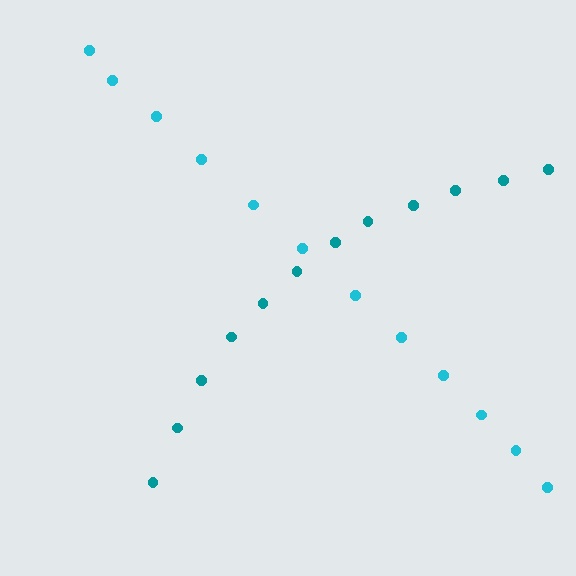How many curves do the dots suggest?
There are 2 distinct paths.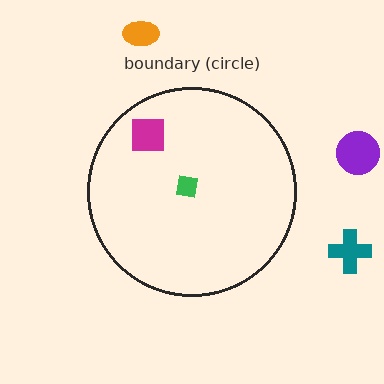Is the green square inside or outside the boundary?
Inside.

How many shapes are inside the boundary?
2 inside, 3 outside.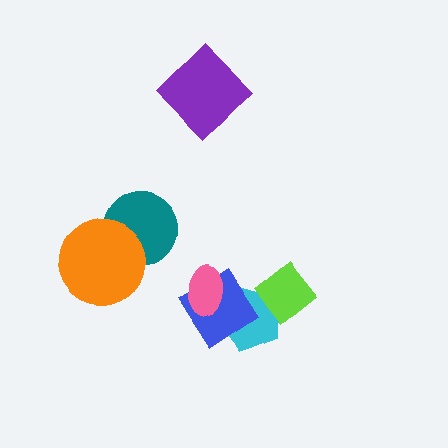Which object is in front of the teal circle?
The orange circle is in front of the teal circle.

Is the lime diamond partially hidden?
No, no other shape covers it.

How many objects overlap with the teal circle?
1 object overlaps with the teal circle.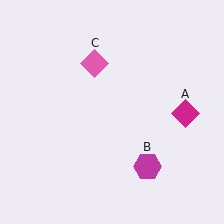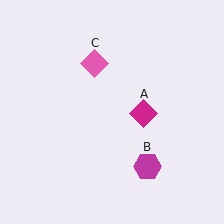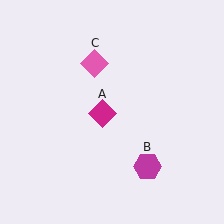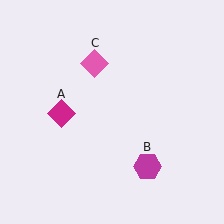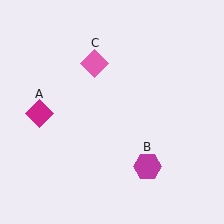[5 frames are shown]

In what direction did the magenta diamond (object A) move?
The magenta diamond (object A) moved left.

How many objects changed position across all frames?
1 object changed position: magenta diamond (object A).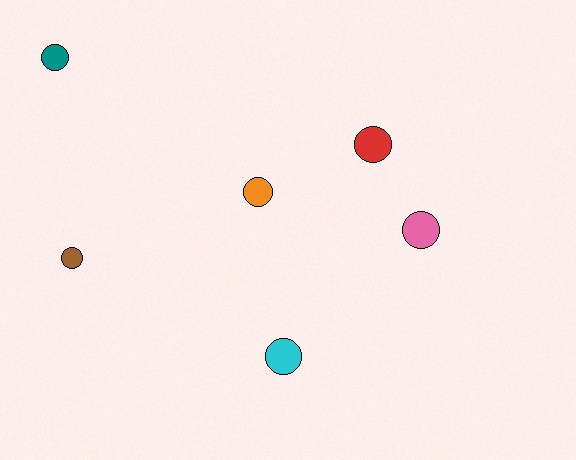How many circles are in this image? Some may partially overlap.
There are 6 circles.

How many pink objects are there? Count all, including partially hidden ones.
There is 1 pink object.